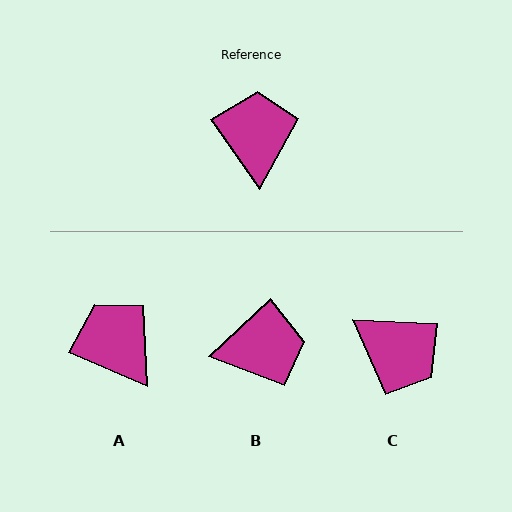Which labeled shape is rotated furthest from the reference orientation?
C, about 127 degrees away.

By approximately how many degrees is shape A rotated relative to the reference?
Approximately 32 degrees counter-clockwise.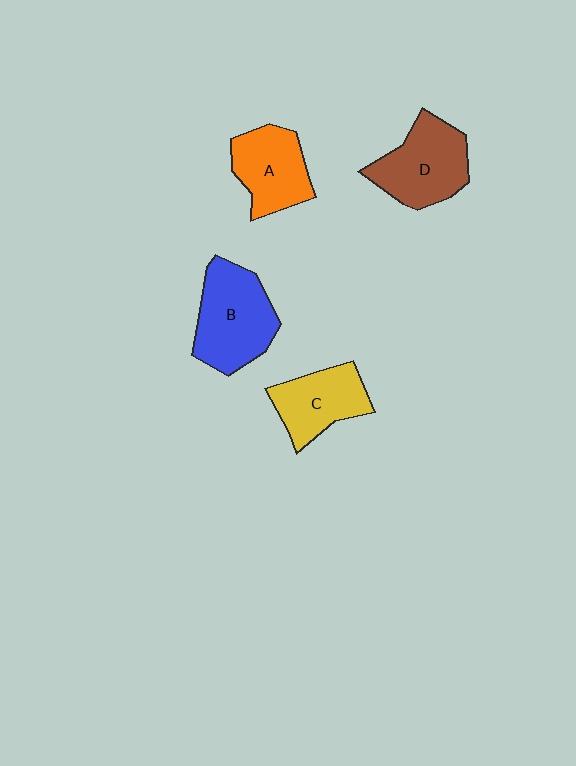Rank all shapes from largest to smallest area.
From largest to smallest: B (blue), D (brown), A (orange), C (yellow).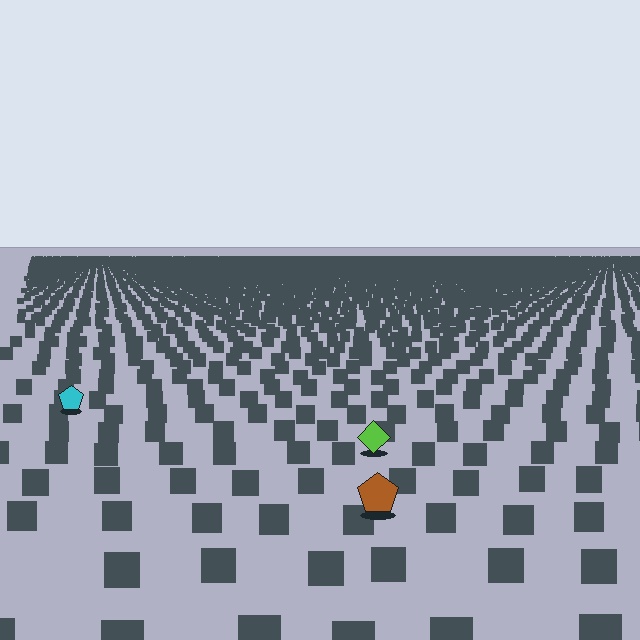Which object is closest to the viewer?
The brown pentagon is closest. The texture marks near it are larger and more spread out.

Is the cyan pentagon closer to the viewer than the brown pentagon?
No. The brown pentagon is closer — you can tell from the texture gradient: the ground texture is coarser near it.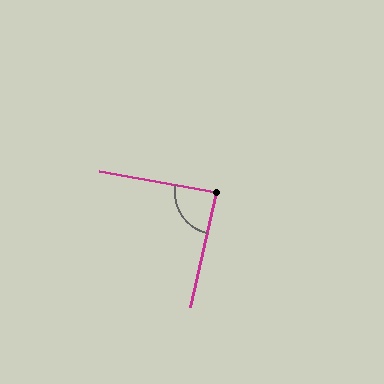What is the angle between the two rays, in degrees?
Approximately 88 degrees.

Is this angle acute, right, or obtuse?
It is approximately a right angle.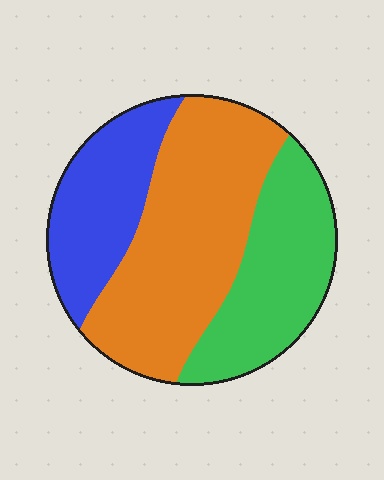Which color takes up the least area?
Blue, at roughly 25%.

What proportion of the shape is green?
Green takes up about one third (1/3) of the shape.